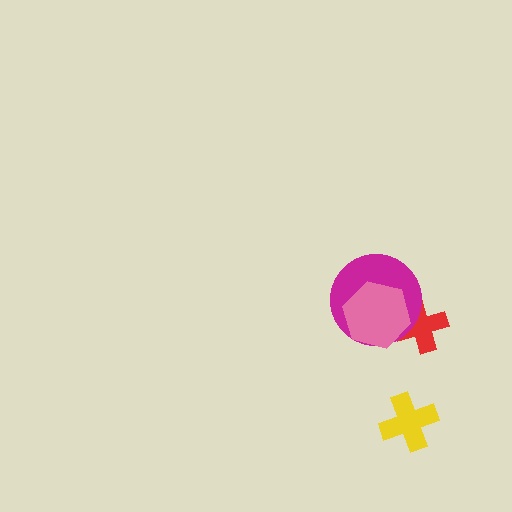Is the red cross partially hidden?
Yes, it is partially covered by another shape.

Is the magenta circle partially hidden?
Yes, it is partially covered by another shape.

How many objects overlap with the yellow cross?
0 objects overlap with the yellow cross.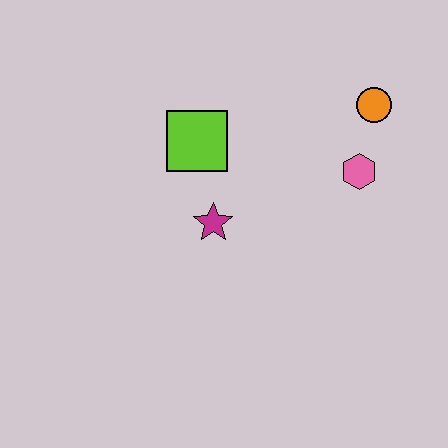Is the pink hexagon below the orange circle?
Yes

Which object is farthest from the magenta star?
The orange circle is farthest from the magenta star.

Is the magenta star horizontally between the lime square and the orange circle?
Yes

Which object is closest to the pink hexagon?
The orange circle is closest to the pink hexagon.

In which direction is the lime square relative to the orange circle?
The lime square is to the left of the orange circle.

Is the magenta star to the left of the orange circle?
Yes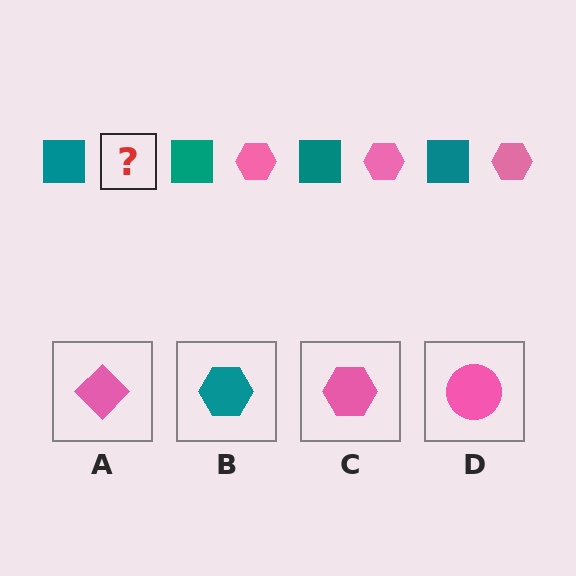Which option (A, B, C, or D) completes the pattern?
C.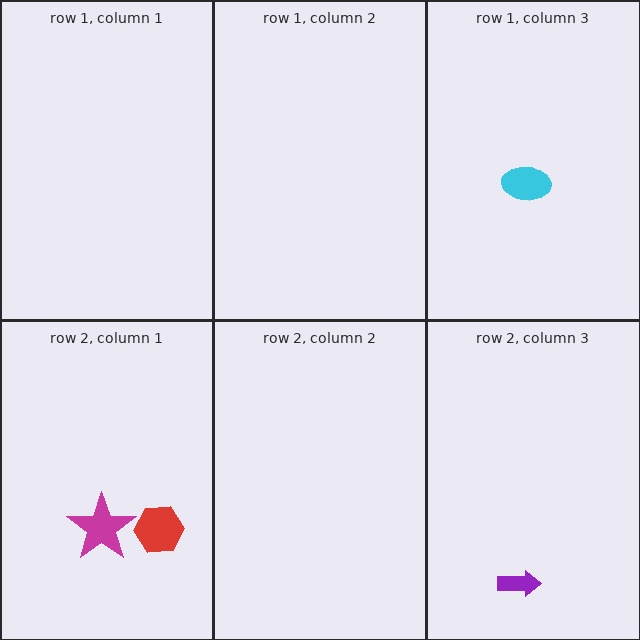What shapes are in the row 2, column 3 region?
The purple arrow.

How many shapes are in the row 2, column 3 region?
1.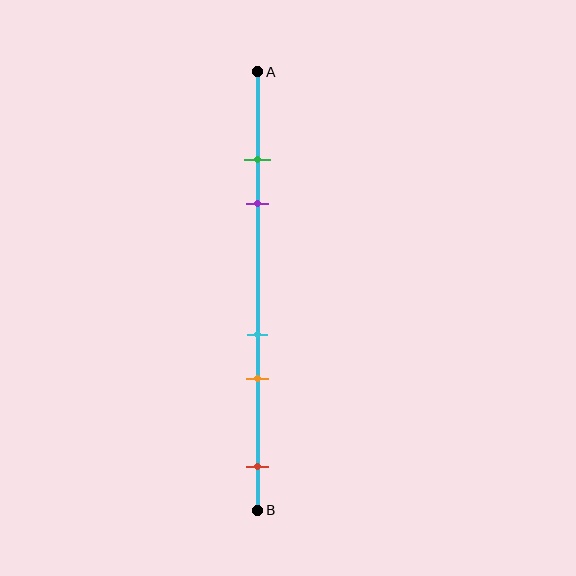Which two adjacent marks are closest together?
The green and purple marks are the closest adjacent pair.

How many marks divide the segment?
There are 5 marks dividing the segment.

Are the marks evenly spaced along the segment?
No, the marks are not evenly spaced.